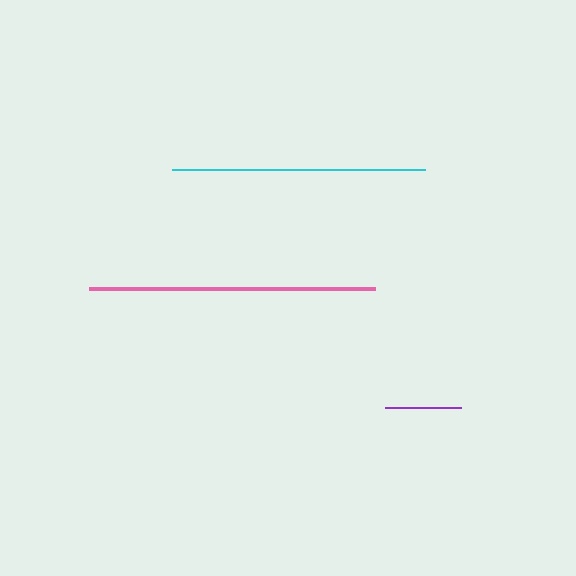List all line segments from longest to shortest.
From longest to shortest: pink, cyan, purple.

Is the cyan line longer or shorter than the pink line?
The pink line is longer than the cyan line.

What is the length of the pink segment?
The pink segment is approximately 287 pixels long.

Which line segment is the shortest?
The purple line is the shortest at approximately 76 pixels.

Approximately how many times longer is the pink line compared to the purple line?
The pink line is approximately 3.8 times the length of the purple line.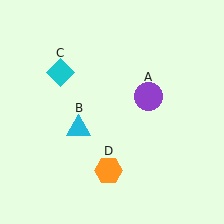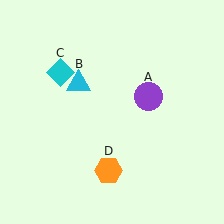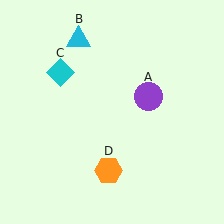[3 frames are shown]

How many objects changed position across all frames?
1 object changed position: cyan triangle (object B).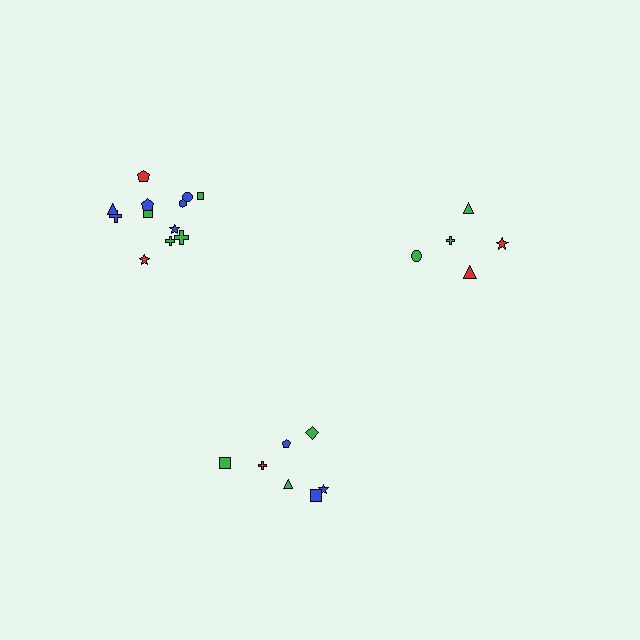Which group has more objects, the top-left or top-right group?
The top-left group.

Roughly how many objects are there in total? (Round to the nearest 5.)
Roughly 25 objects in total.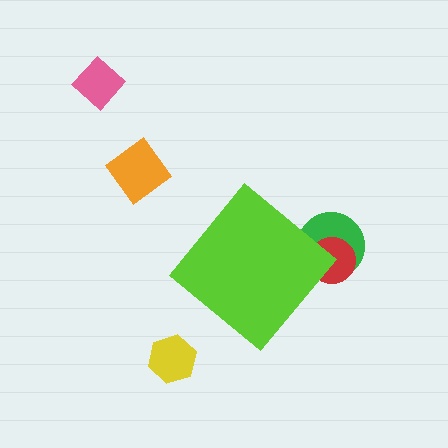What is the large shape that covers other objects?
A lime diamond.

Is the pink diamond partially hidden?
No, the pink diamond is fully visible.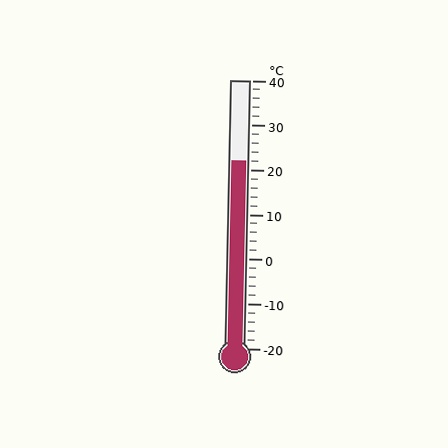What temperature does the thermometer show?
The thermometer shows approximately 22°C.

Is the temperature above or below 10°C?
The temperature is above 10°C.